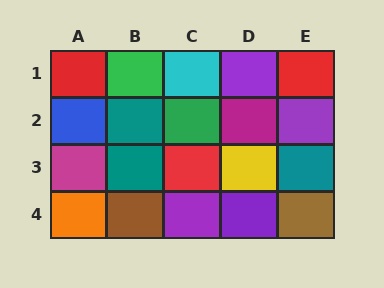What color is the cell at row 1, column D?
Purple.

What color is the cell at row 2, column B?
Teal.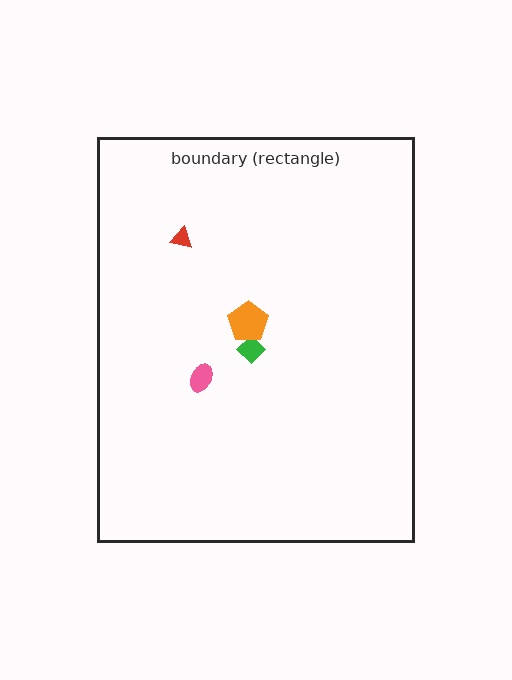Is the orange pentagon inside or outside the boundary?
Inside.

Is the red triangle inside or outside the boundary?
Inside.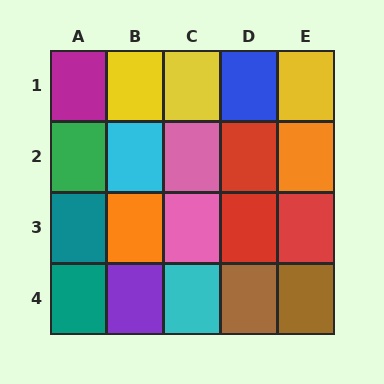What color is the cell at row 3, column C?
Pink.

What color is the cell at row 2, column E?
Orange.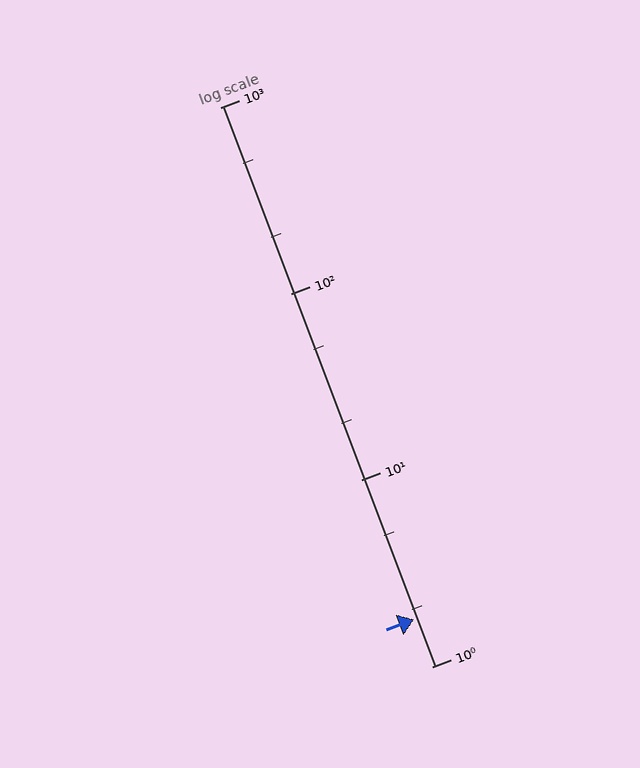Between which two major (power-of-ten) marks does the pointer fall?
The pointer is between 1 and 10.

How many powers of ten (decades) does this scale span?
The scale spans 3 decades, from 1 to 1000.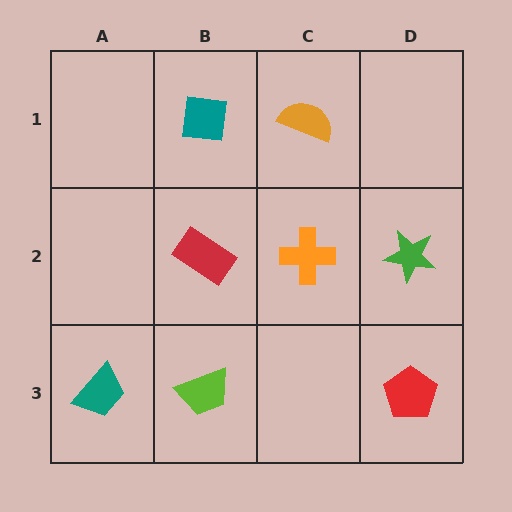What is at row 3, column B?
A lime trapezoid.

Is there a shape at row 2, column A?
No, that cell is empty.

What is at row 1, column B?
A teal square.